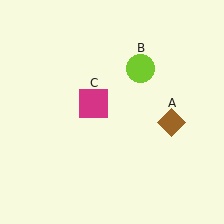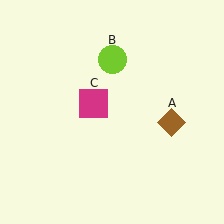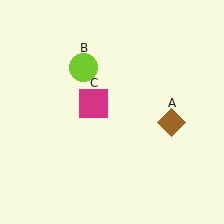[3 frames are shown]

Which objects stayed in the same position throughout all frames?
Brown diamond (object A) and magenta square (object C) remained stationary.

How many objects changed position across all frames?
1 object changed position: lime circle (object B).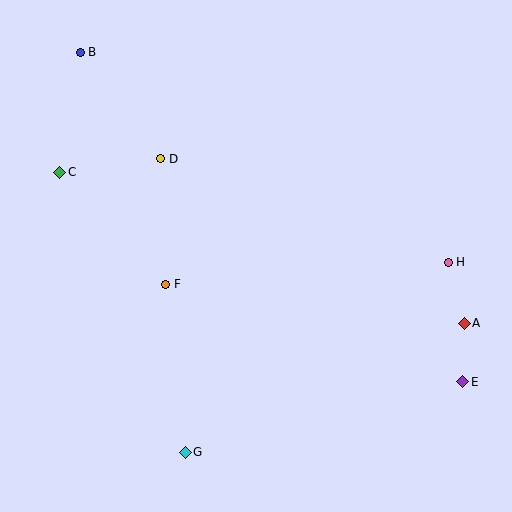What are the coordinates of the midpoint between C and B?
The midpoint between C and B is at (70, 112).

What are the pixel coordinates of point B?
Point B is at (80, 52).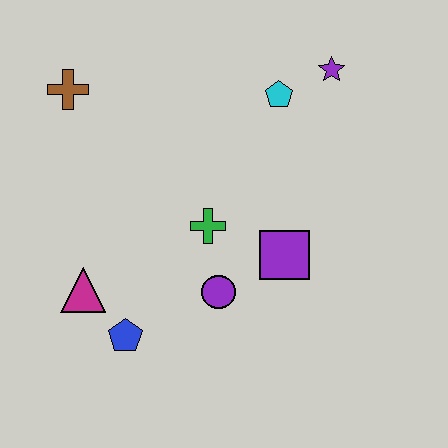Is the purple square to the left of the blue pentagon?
No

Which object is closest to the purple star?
The cyan pentagon is closest to the purple star.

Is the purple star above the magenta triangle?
Yes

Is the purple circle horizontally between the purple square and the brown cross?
Yes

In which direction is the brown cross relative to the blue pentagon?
The brown cross is above the blue pentagon.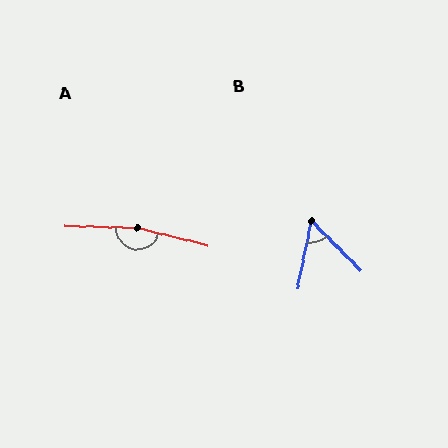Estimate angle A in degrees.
Approximately 167 degrees.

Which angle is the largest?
A, at approximately 167 degrees.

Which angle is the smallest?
B, at approximately 56 degrees.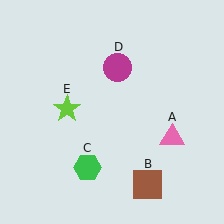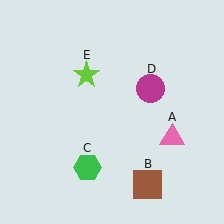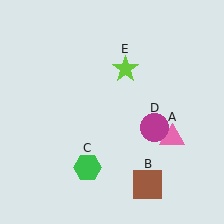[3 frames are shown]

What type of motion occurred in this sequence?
The magenta circle (object D), lime star (object E) rotated clockwise around the center of the scene.